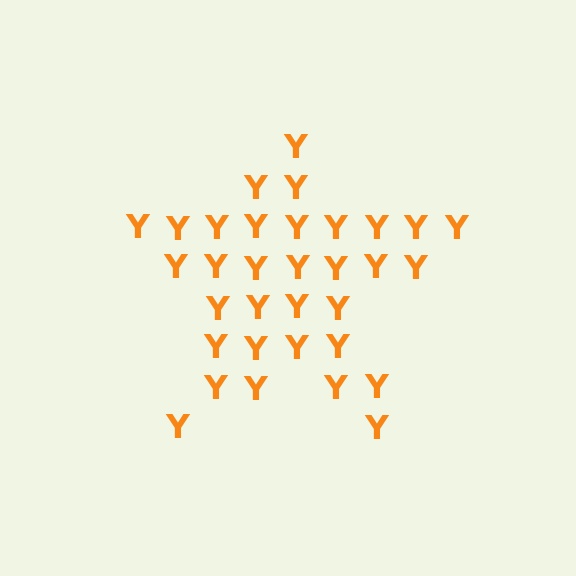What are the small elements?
The small elements are letter Y's.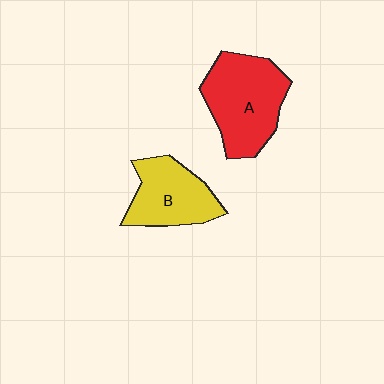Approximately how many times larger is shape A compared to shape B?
Approximately 1.3 times.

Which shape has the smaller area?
Shape B (yellow).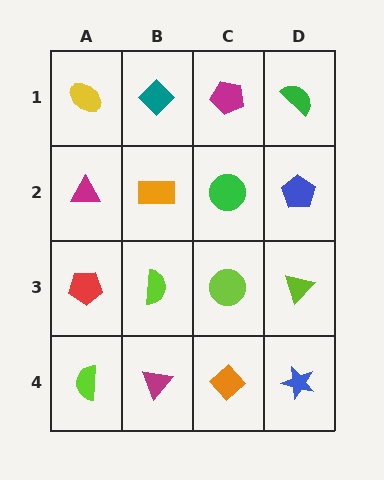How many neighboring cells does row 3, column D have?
3.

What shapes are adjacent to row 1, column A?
A magenta triangle (row 2, column A), a teal diamond (row 1, column B).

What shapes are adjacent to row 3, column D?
A blue pentagon (row 2, column D), a blue star (row 4, column D), a lime circle (row 3, column C).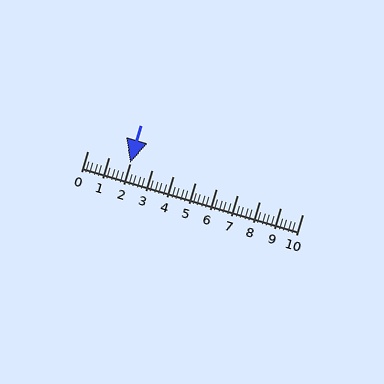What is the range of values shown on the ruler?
The ruler shows values from 0 to 10.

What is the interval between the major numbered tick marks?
The major tick marks are spaced 1 units apart.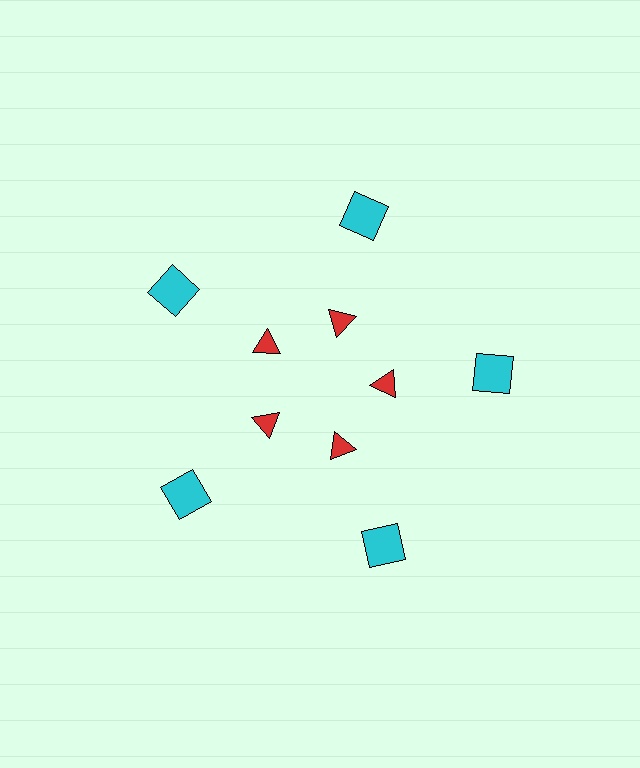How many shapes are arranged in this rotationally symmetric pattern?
There are 10 shapes, arranged in 5 groups of 2.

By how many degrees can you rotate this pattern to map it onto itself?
The pattern maps onto itself every 72 degrees of rotation.